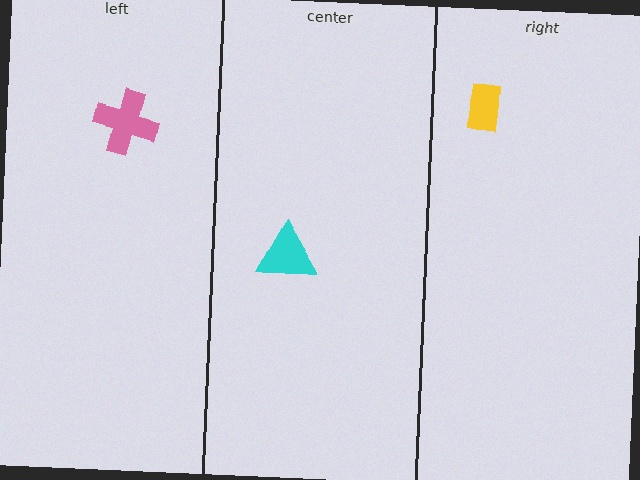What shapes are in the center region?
The cyan triangle.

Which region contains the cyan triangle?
The center region.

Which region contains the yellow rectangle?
The right region.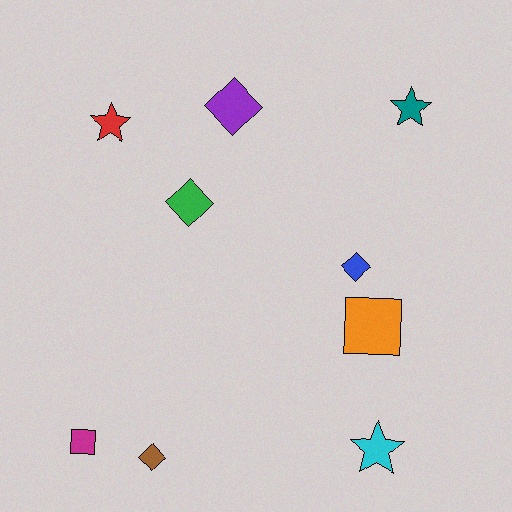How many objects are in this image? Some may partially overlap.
There are 9 objects.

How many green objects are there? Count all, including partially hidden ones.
There is 1 green object.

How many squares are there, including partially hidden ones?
There are 2 squares.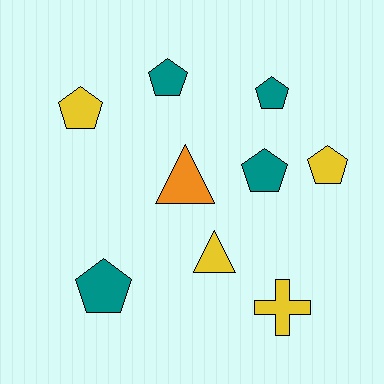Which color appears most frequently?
Yellow, with 4 objects.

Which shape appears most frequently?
Pentagon, with 6 objects.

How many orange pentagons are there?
There are no orange pentagons.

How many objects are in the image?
There are 9 objects.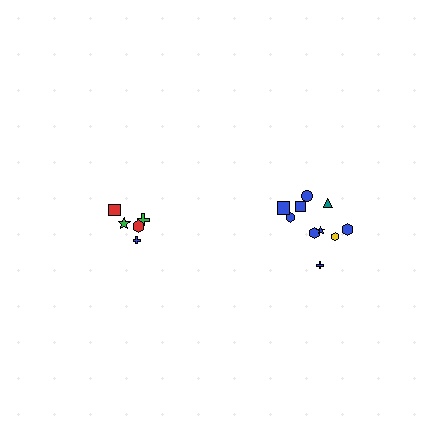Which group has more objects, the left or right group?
The right group.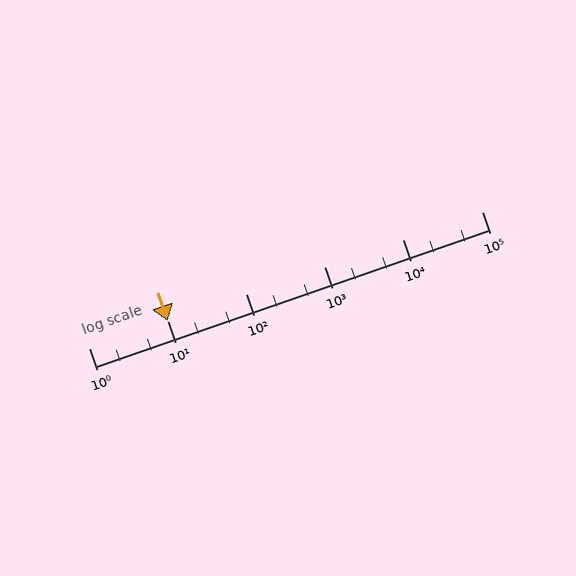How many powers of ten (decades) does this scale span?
The scale spans 5 decades, from 1 to 100000.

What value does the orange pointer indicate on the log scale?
The pointer indicates approximately 10.